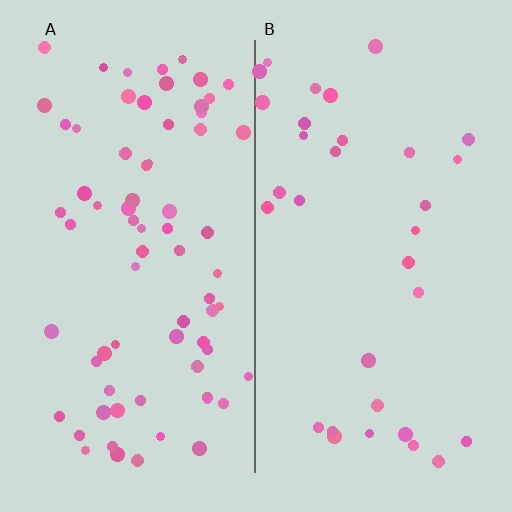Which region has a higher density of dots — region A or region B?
A (the left).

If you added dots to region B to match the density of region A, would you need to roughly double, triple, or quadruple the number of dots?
Approximately double.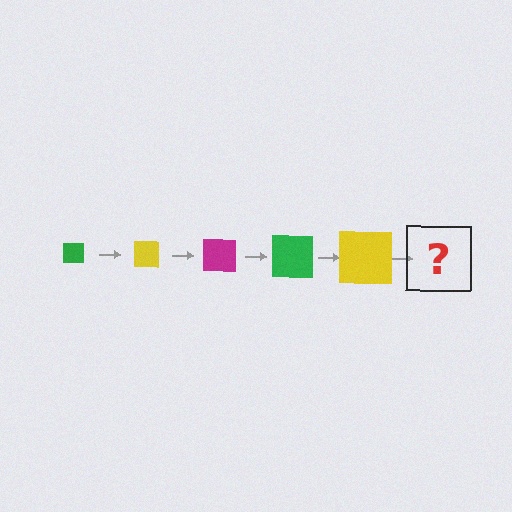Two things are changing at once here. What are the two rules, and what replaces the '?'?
The two rules are that the square grows larger each step and the color cycles through green, yellow, and magenta. The '?' should be a magenta square, larger than the previous one.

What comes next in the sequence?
The next element should be a magenta square, larger than the previous one.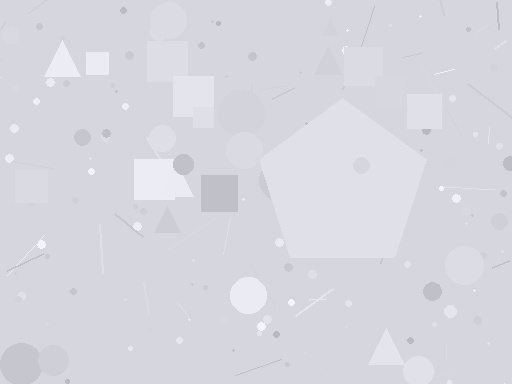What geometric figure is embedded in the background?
A pentagon is embedded in the background.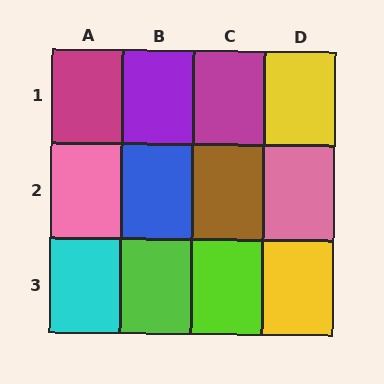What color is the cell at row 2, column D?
Pink.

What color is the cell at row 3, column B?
Lime.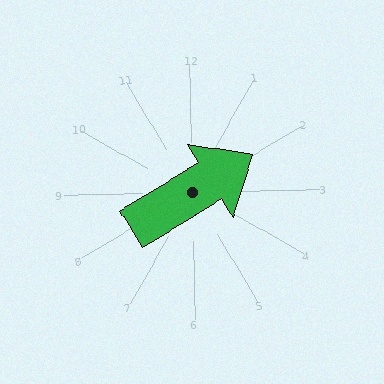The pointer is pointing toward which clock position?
Roughly 2 o'clock.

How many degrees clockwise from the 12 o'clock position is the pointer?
Approximately 59 degrees.